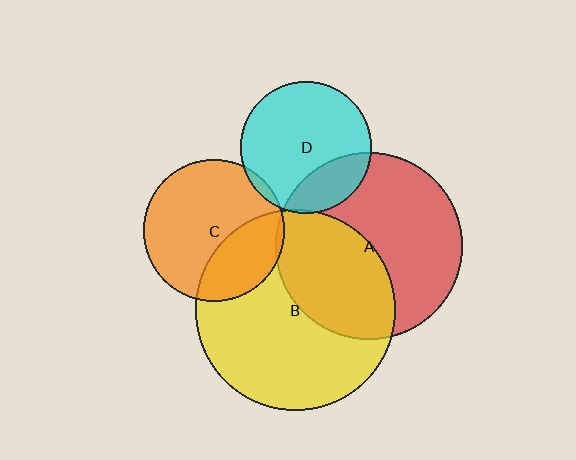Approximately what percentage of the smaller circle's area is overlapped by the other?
Approximately 5%.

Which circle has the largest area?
Circle B (yellow).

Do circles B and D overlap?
Yes.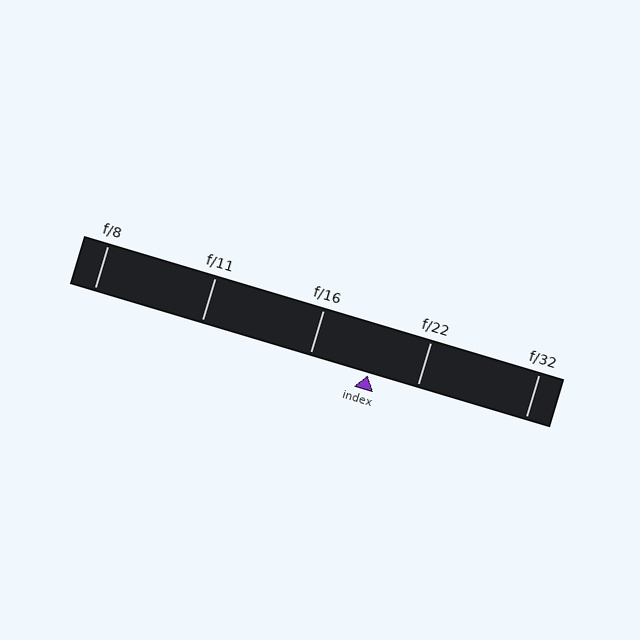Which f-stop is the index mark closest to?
The index mark is closest to f/22.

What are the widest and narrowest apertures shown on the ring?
The widest aperture shown is f/8 and the narrowest is f/32.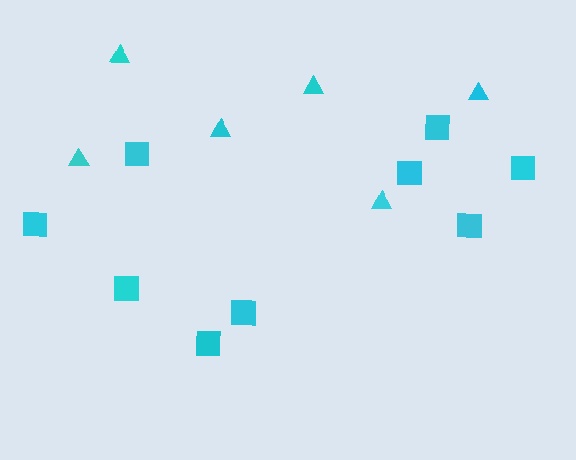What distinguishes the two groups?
There are 2 groups: one group of squares (9) and one group of triangles (6).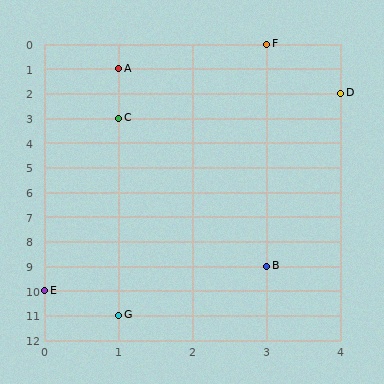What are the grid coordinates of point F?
Point F is at grid coordinates (3, 0).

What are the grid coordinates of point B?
Point B is at grid coordinates (3, 9).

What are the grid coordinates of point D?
Point D is at grid coordinates (4, 2).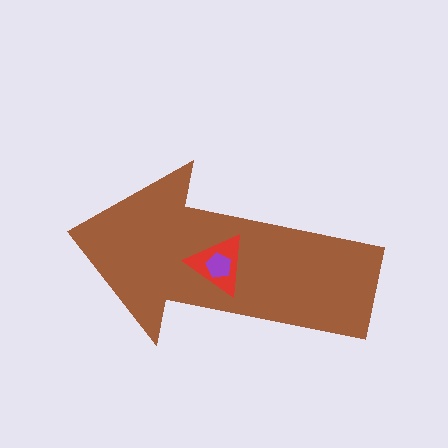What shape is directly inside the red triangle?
The purple pentagon.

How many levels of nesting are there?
3.